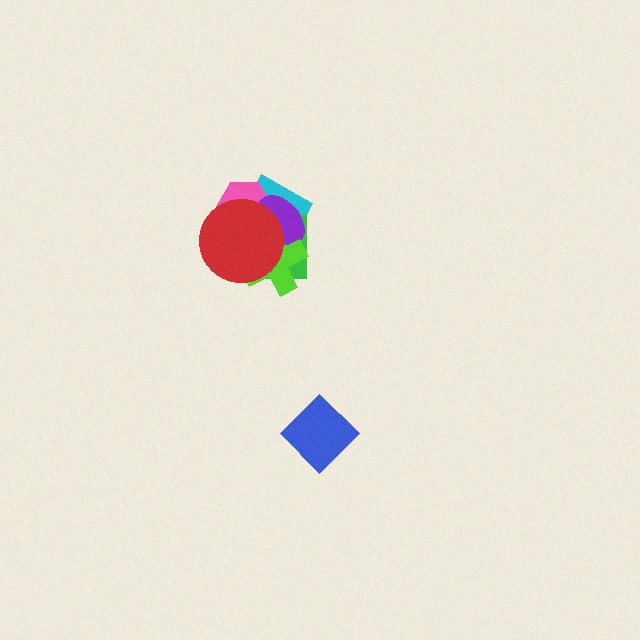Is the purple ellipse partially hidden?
Yes, it is partially covered by another shape.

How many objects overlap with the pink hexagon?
4 objects overlap with the pink hexagon.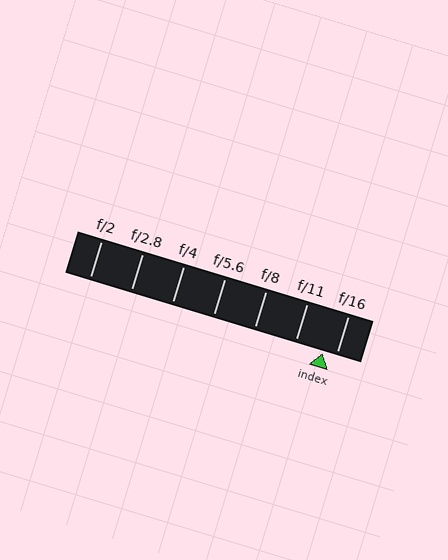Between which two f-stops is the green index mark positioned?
The index mark is between f/11 and f/16.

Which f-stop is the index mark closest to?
The index mark is closest to f/16.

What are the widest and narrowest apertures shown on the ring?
The widest aperture shown is f/2 and the narrowest is f/16.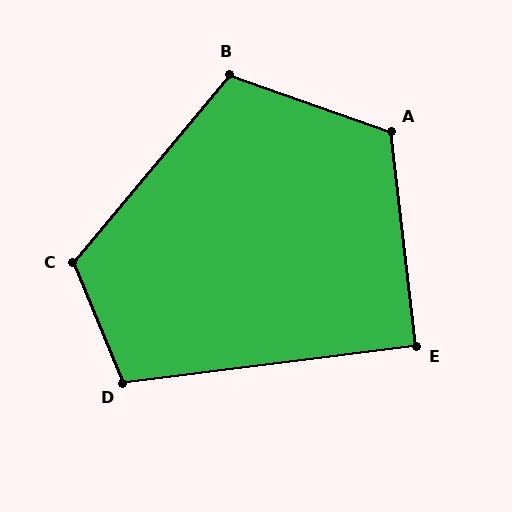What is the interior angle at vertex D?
Approximately 106 degrees (obtuse).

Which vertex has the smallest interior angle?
E, at approximately 91 degrees.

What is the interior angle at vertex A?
Approximately 116 degrees (obtuse).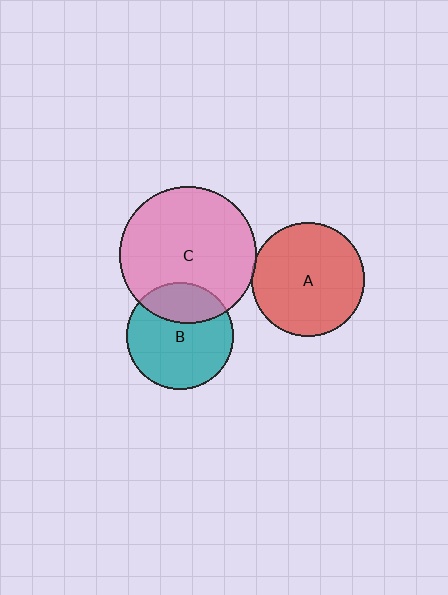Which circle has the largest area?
Circle C (pink).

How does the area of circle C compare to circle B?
Approximately 1.6 times.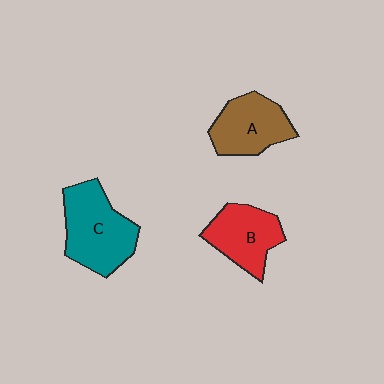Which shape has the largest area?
Shape C (teal).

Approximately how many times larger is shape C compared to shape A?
Approximately 1.3 times.